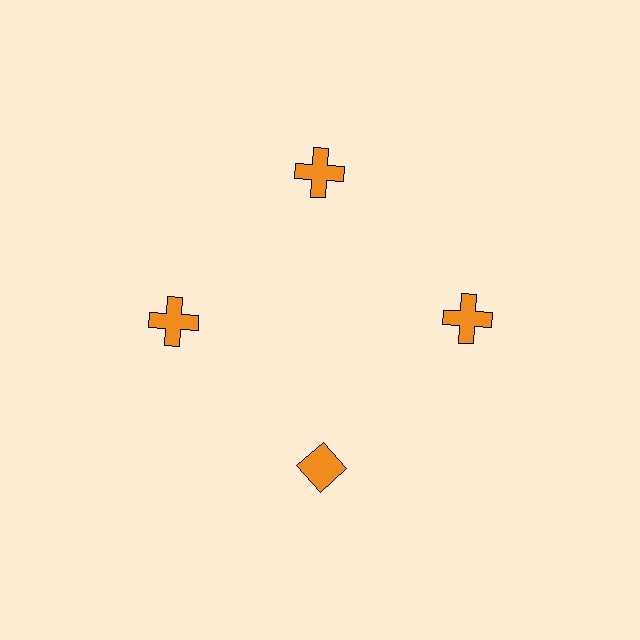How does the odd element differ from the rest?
It has a different shape: diamond instead of cross.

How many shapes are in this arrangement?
There are 4 shapes arranged in a ring pattern.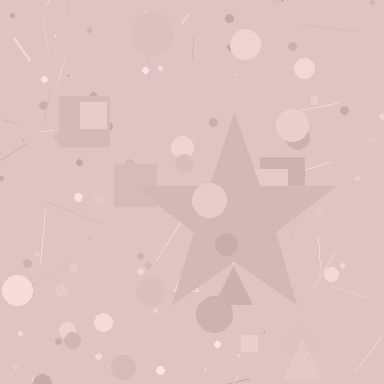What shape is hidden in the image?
A star is hidden in the image.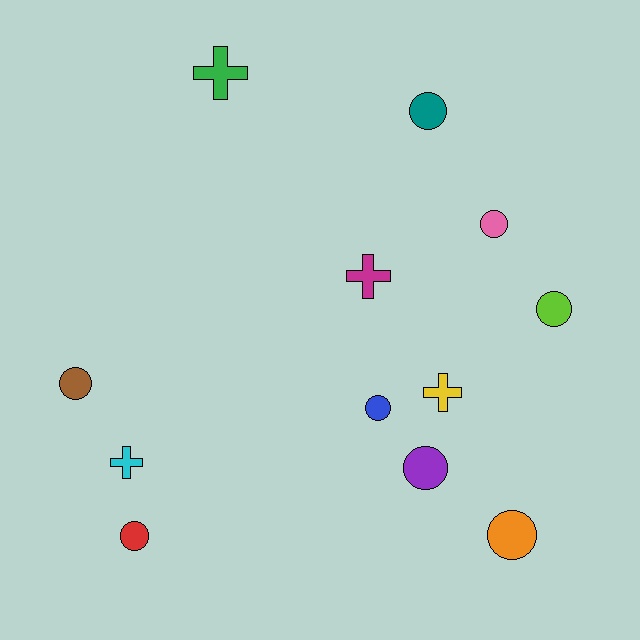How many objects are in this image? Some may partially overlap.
There are 12 objects.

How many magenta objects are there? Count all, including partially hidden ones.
There is 1 magenta object.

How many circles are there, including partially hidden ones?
There are 8 circles.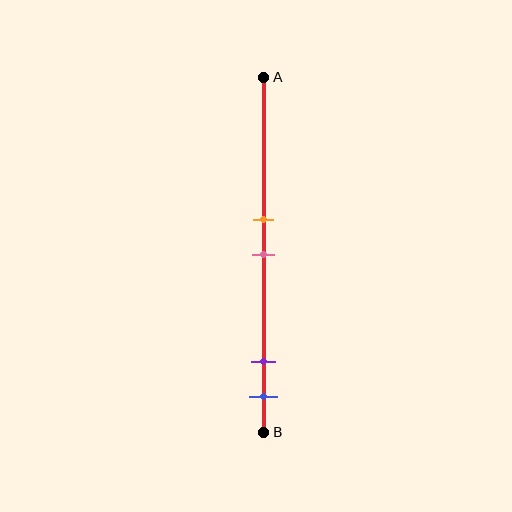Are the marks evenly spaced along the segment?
No, the marks are not evenly spaced.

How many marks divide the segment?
There are 4 marks dividing the segment.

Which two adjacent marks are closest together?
The orange and pink marks are the closest adjacent pair.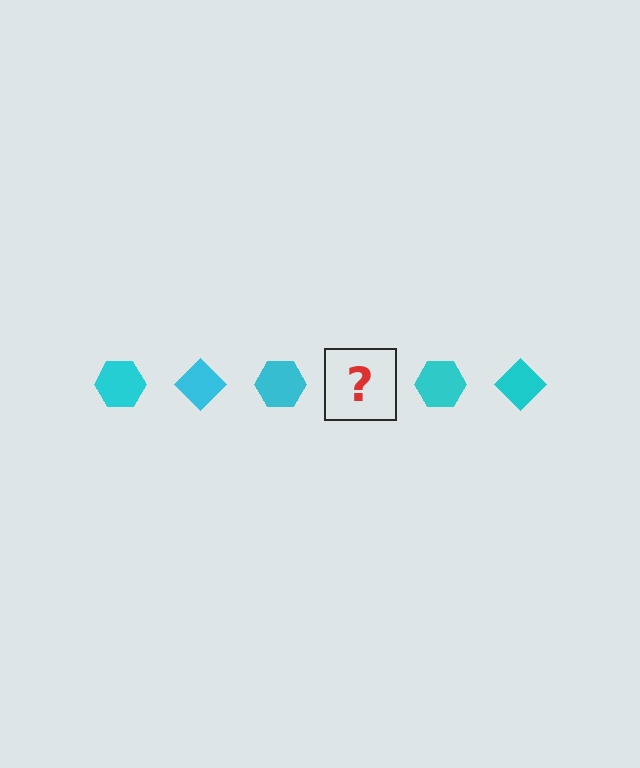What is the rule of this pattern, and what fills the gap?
The rule is that the pattern cycles through hexagon, diamond shapes in cyan. The gap should be filled with a cyan diamond.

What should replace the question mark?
The question mark should be replaced with a cyan diamond.